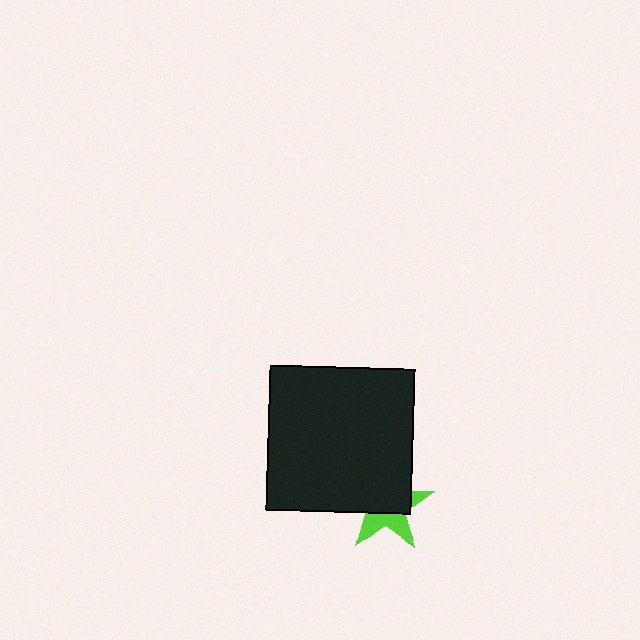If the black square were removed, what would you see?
You would see the complete lime star.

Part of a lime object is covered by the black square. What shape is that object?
It is a star.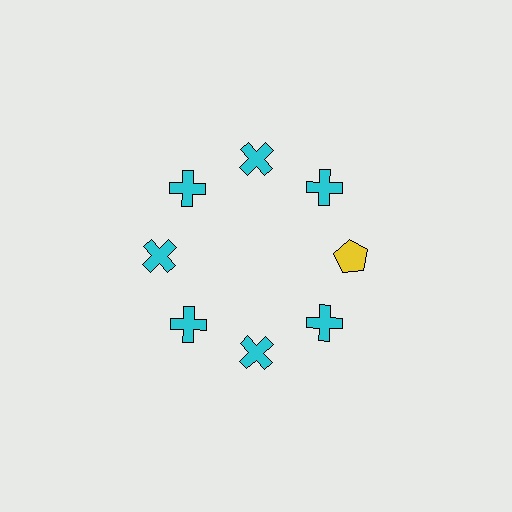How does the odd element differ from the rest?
It differs in both color (yellow instead of cyan) and shape (pentagon instead of cross).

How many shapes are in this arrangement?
There are 8 shapes arranged in a ring pattern.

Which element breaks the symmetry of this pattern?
The yellow pentagon at roughly the 3 o'clock position breaks the symmetry. All other shapes are cyan crosses.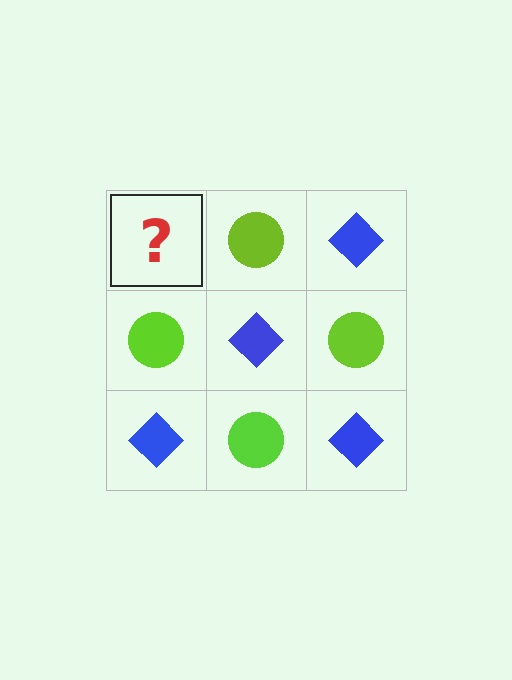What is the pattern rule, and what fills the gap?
The rule is that it alternates blue diamond and lime circle in a checkerboard pattern. The gap should be filled with a blue diamond.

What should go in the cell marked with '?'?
The missing cell should contain a blue diamond.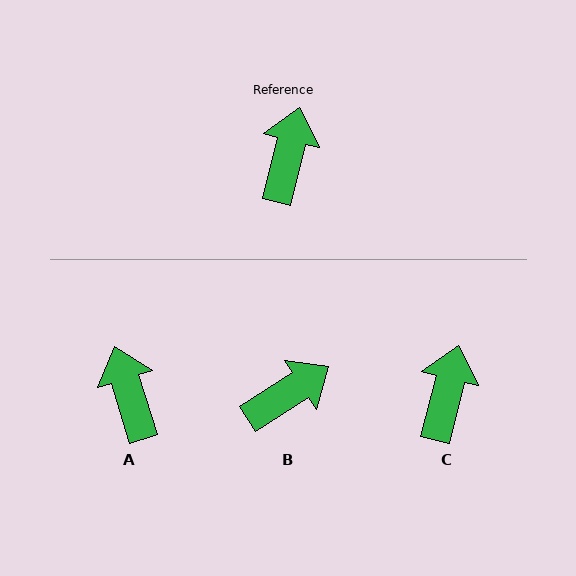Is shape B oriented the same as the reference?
No, it is off by about 43 degrees.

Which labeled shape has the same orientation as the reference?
C.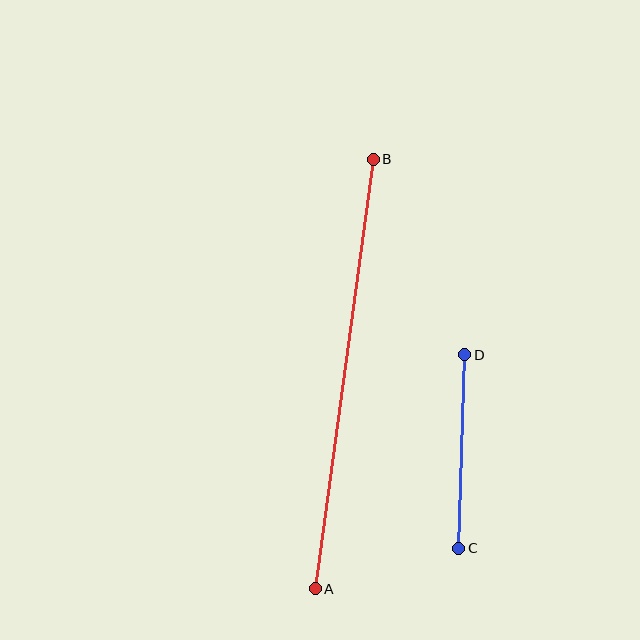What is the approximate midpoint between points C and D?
The midpoint is at approximately (462, 452) pixels.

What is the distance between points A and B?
The distance is approximately 434 pixels.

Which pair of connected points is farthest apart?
Points A and B are farthest apart.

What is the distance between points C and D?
The distance is approximately 194 pixels.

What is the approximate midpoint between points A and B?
The midpoint is at approximately (344, 374) pixels.